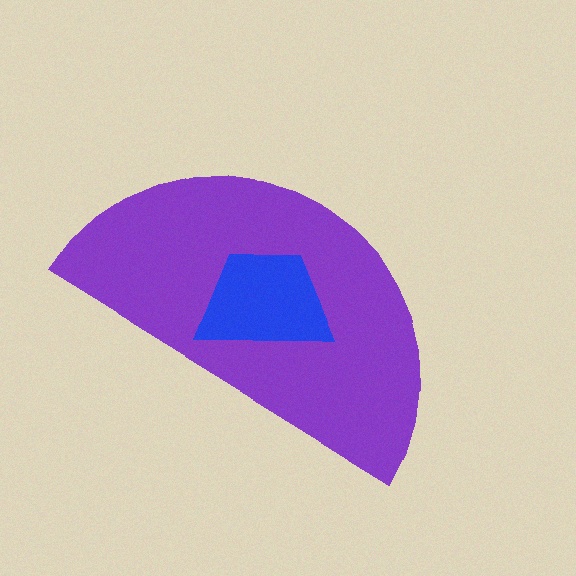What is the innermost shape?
The blue trapezoid.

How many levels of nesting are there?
2.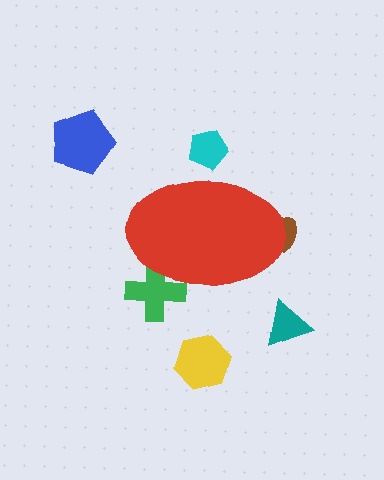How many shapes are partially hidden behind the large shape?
3 shapes are partially hidden.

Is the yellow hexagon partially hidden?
No, the yellow hexagon is fully visible.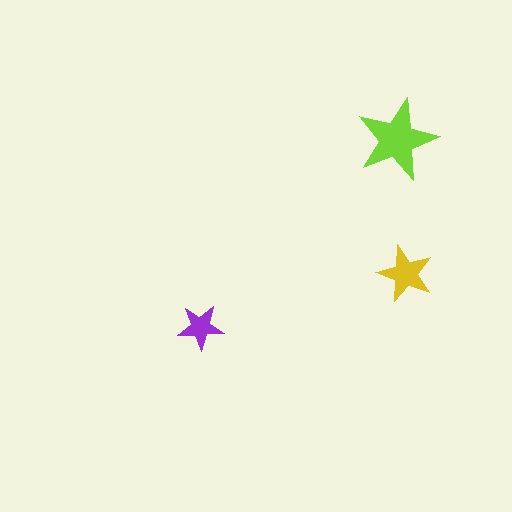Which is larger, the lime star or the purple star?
The lime one.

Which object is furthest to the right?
The yellow star is rightmost.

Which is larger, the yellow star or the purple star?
The yellow one.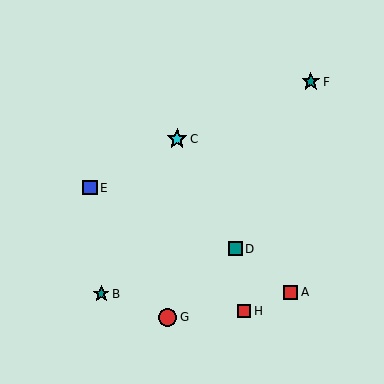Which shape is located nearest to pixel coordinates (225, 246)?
The teal square (labeled D) at (235, 249) is nearest to that location.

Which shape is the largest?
The cyan star (labeled C) is the largest.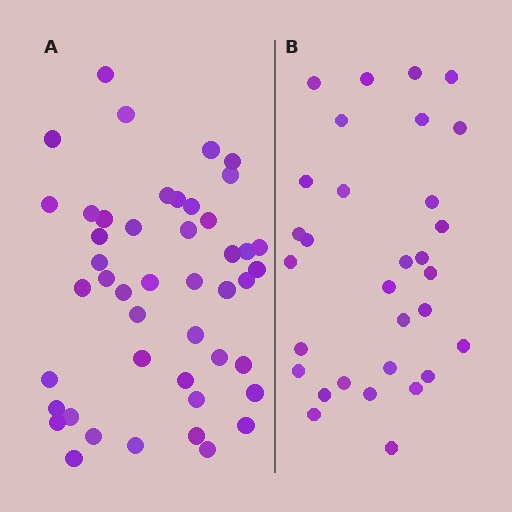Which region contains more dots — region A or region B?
Region A (the left region) has more dots.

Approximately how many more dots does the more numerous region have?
Region A has approximately 15 more dots than region B.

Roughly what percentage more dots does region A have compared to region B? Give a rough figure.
About 50% more.